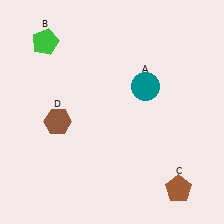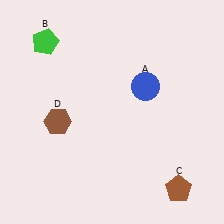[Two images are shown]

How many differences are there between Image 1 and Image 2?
There is 1 difference between the two images.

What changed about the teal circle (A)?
In Image 1, A is teal. In Image 2, it changed to blue.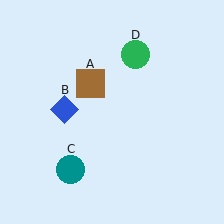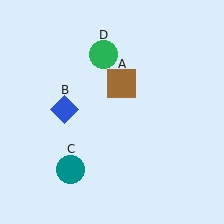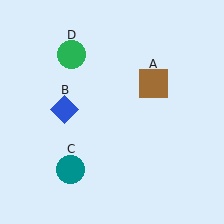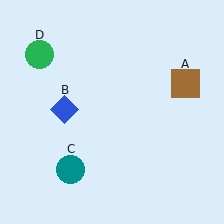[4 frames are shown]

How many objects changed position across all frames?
2 objects changed position: brown square (object A), green circle (object D).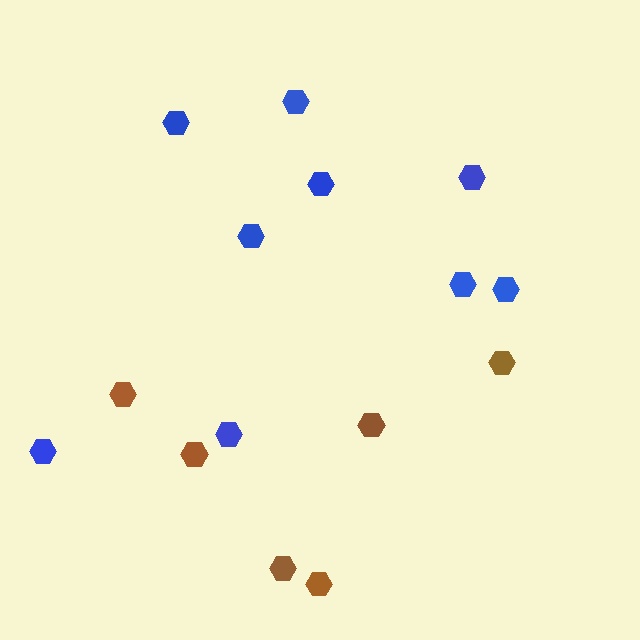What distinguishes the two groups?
There are 2 groups: one group of brown hexagons (6) and one group of blue hexagons (9).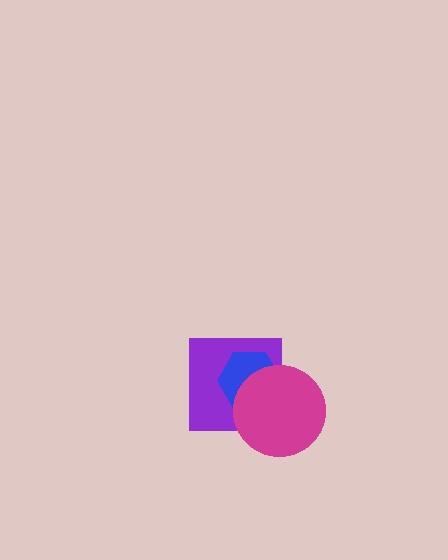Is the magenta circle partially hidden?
No, no other shape covers it.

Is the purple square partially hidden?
Yes, it is partially covered by another shape.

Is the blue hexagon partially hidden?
Yes, it is partially covered by another shape.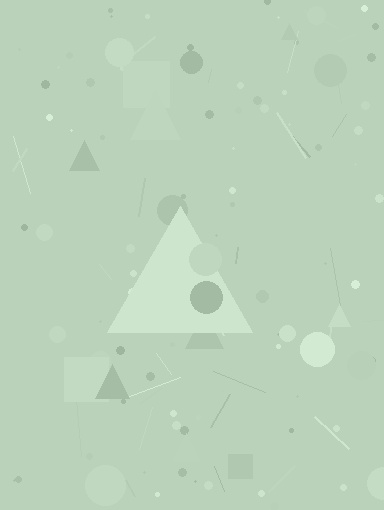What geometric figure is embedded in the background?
A triangle is embedded in the background.